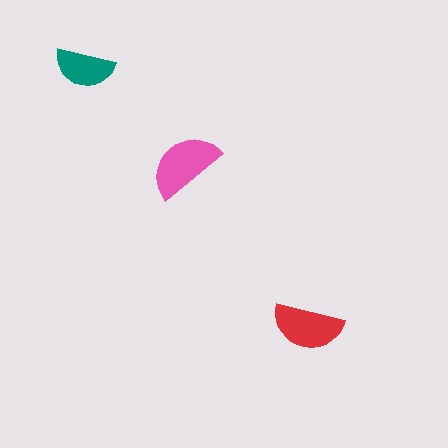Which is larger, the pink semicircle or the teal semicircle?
The pink one.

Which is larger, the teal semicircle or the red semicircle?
The red one.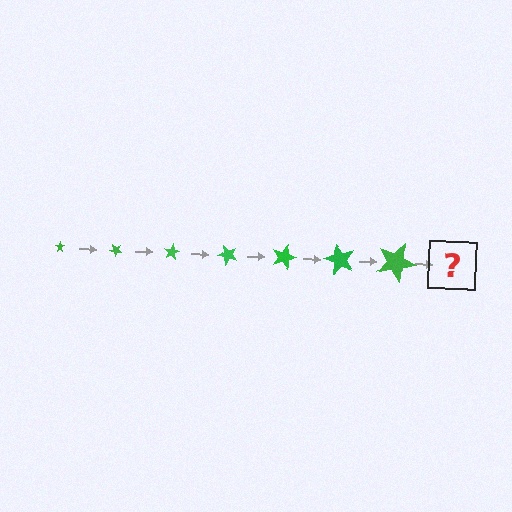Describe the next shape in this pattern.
It should be a star, larger than the previous one and rotated 280 degrees from the start.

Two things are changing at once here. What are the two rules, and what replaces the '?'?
The two rules are that the star grows larger each step and it rotates 40 degrees each step. The '?' should be a star, larger than the previous one and rotated 280 degrees from the start.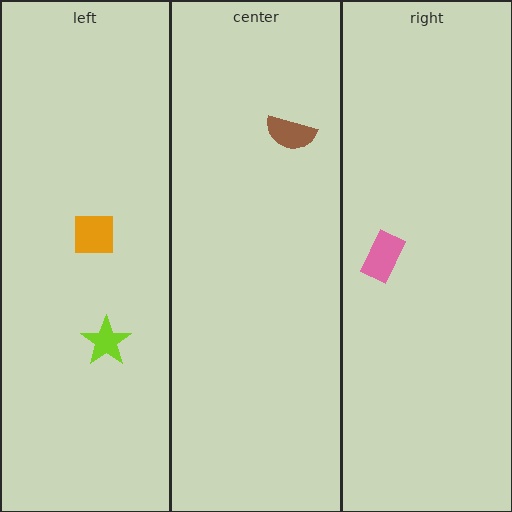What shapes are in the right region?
The pink rectangle.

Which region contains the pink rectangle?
The right region.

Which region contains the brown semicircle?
The center region.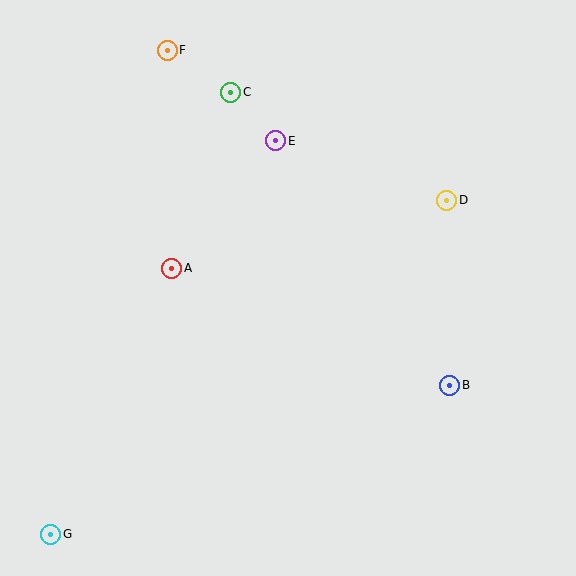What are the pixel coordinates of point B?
Point B is at (450, 385).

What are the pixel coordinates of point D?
Point D is at (447, 200).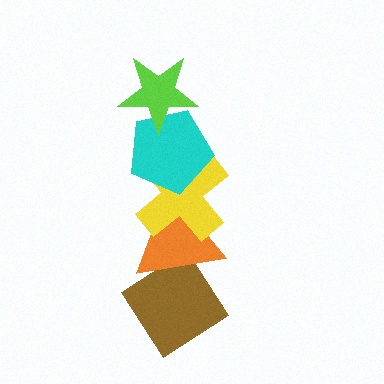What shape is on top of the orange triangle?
The yellow cross is on top of the orange triangle.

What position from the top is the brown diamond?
The brown diamond is 5th from the top.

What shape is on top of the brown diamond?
The orange triangle is on top of the brown diamond.